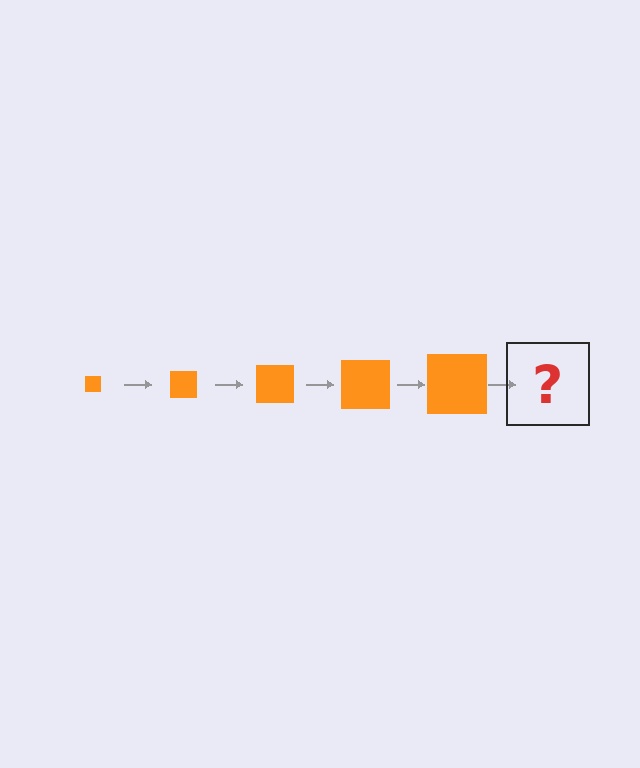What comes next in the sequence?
The next element should be an orange square, larger than the previous one.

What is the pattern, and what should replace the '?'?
The pattern is that the square gets progressively larger each step. The '?' should be an orange square, larger than the previous one.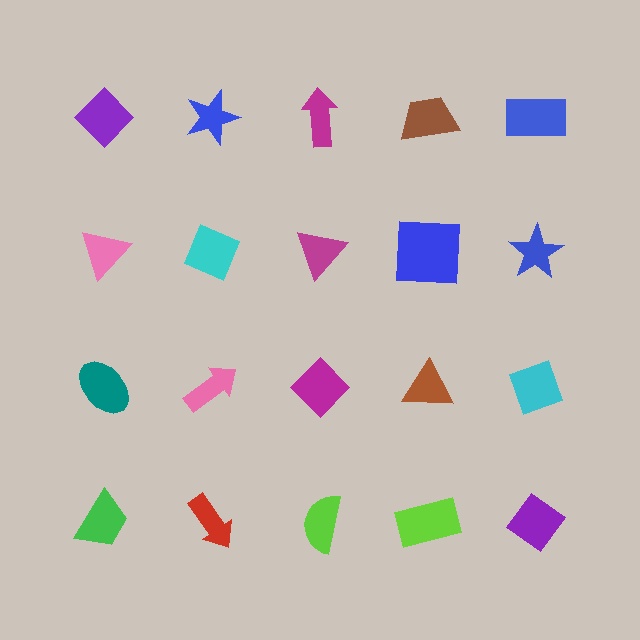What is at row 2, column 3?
A magenta triangle.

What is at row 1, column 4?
A brown trapezoid.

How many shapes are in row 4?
5 shapes.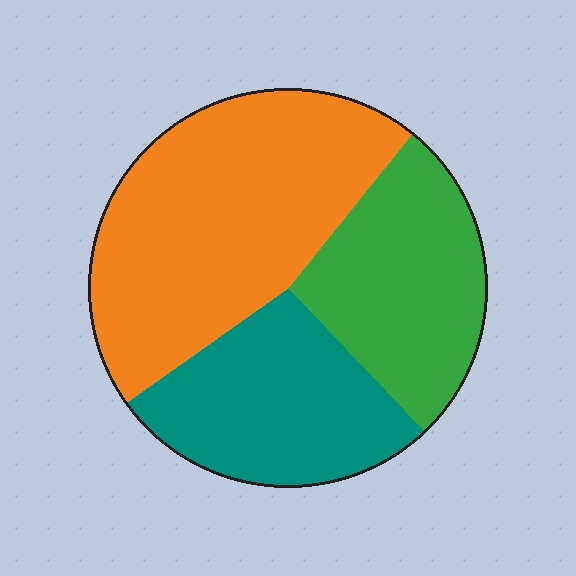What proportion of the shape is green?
Green covers around 25% of the shape.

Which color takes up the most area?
Orange, at roughly 45%.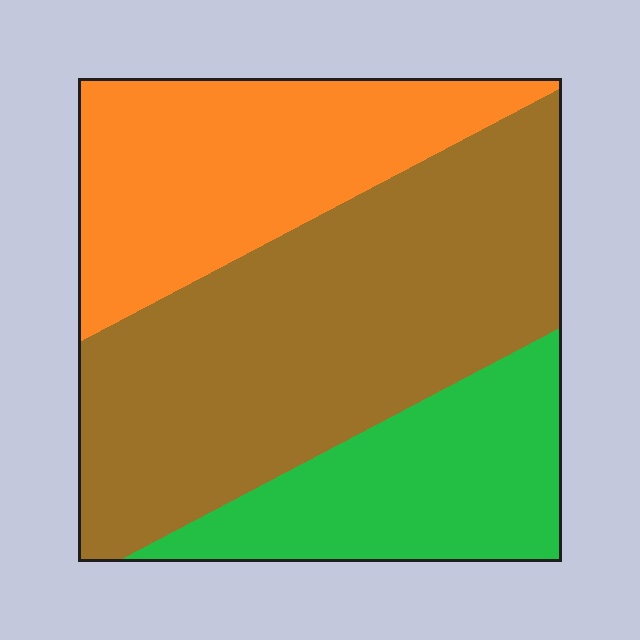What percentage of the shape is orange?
Orange takes up about one quarter (1/4) of the shape.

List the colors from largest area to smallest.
From largest to smallest: brown, orange, green.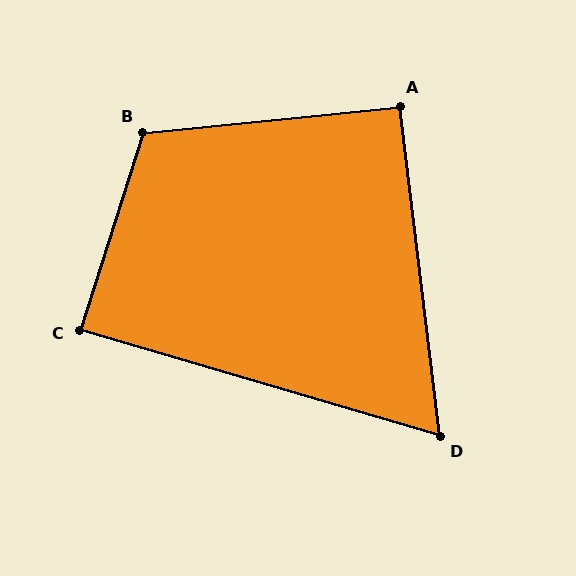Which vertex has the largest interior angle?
B, at approximately 113 degrees.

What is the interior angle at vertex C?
Approximately 89 degrees (approximately right).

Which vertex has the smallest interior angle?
D, at approximately 67 degrees.